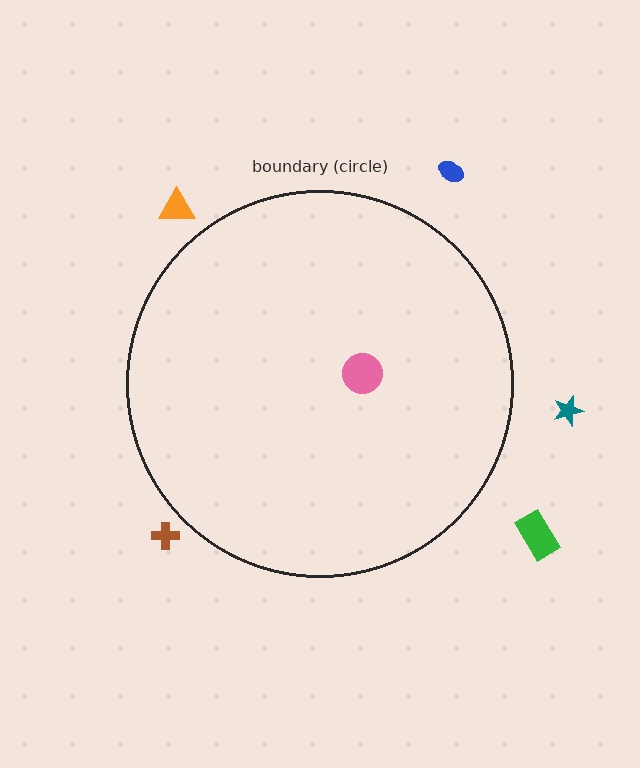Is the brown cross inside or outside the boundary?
Outside.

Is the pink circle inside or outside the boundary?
Inside.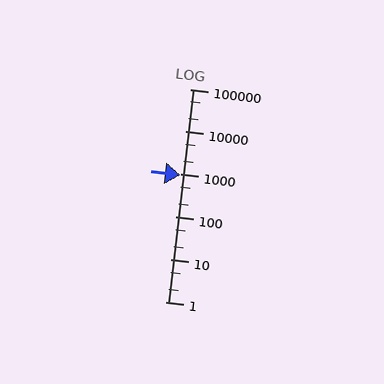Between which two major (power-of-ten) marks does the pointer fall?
The pointer is between 100 and 1000.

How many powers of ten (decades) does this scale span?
The scale spans 5 decades, from 1 to 100000.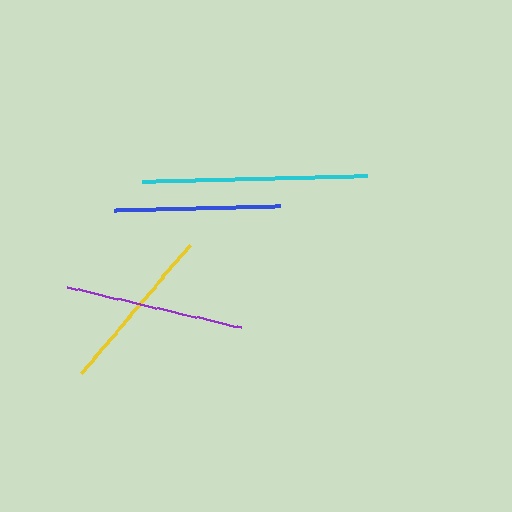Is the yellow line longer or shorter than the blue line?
The yellow line is longer than the blue line.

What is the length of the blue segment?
The blue segment is approximately 166 pixels long.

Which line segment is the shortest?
The blue line is the shortest at approximately 166 pixels.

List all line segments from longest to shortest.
From longest to shortest: cyan, purple, yellow, blue.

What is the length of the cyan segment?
The cyan segment is approximately 226 pixels long.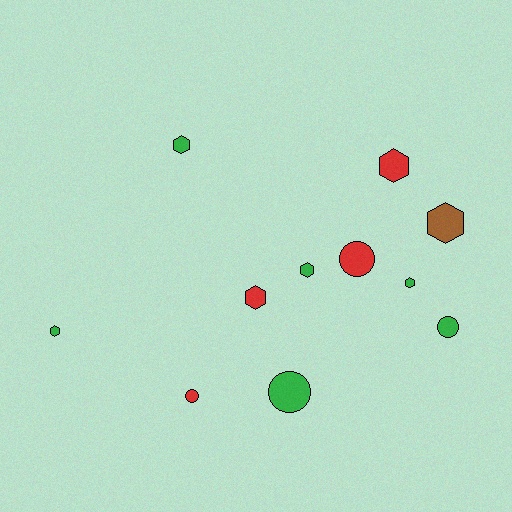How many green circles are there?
There are 2 green circles.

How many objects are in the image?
There are 11 objects.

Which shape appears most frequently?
Hexagon, with 7 objects.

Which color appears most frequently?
Green, with 6 objects.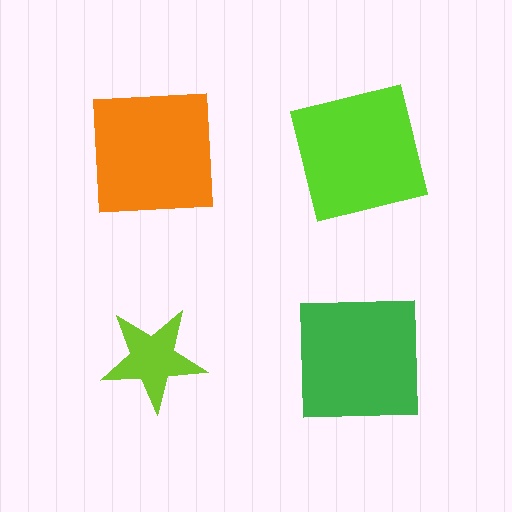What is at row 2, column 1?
A lime star.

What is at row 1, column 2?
A lime square.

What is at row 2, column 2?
A green square.